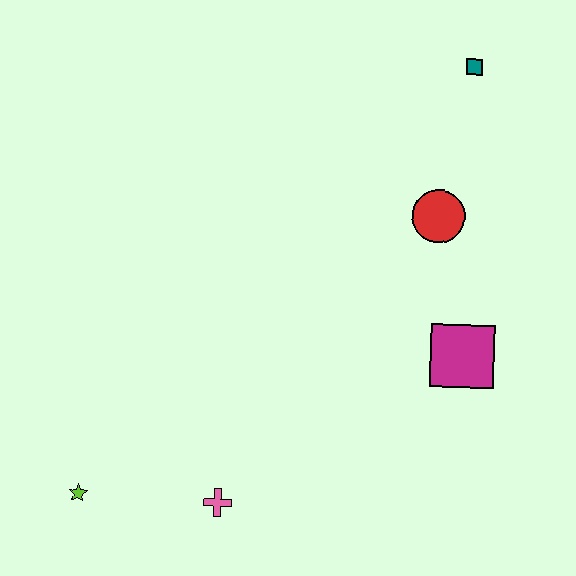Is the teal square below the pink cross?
No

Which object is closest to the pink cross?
The lime star is closest to the pink cross.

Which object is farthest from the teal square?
The lime star is farthest from the teal square.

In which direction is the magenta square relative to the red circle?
The magenta square is below the red circle.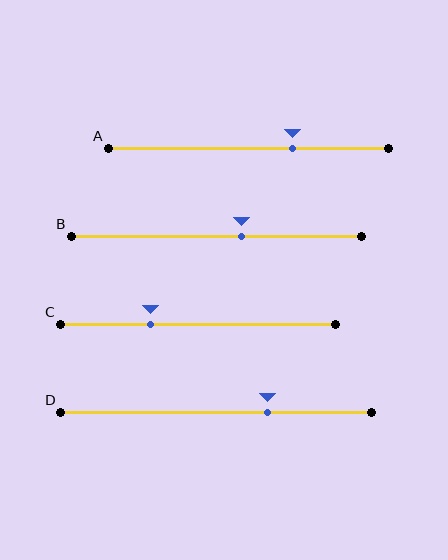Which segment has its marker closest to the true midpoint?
Segment B has its marker closest to the true midpoint.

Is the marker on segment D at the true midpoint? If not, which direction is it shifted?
No, the marker on segment D is shifted to the right by about 17% of the segment length.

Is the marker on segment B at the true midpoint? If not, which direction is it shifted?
No, the marker on segment B is shifted to the right by about 9% of the segment length.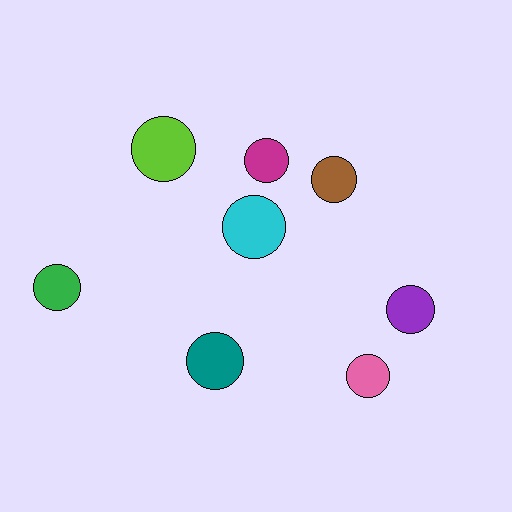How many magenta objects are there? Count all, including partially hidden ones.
There is 1 magenta object.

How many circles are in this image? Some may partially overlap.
There are 8 circles.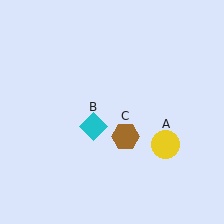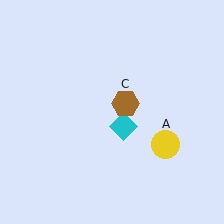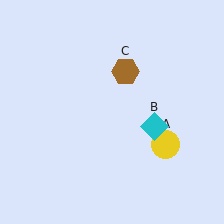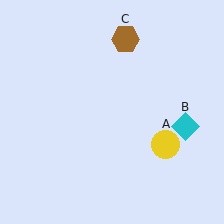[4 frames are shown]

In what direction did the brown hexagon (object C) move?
The brown hexagon (object C) moved up.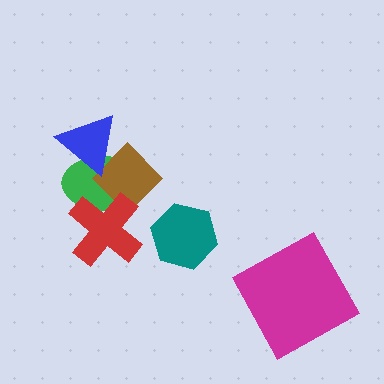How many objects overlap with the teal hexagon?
0 objects overlap with the teal hexagon.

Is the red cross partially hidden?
No, no other shape covers it.